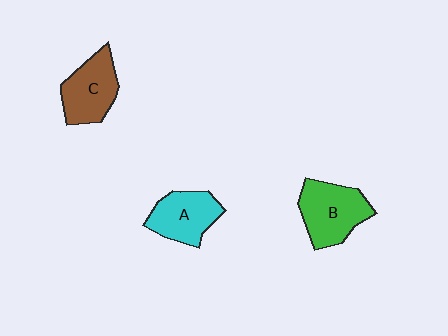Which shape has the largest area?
Shape B (green).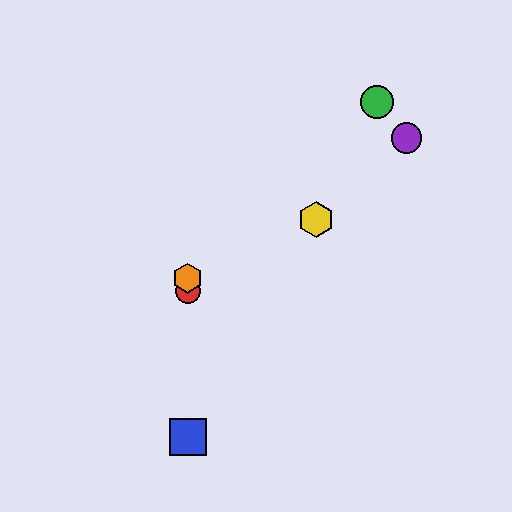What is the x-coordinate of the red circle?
The red circle is at x≈188.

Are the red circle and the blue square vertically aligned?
Yes, both are at x≈188.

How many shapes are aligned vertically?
3 shapes (the red circle, the blue square, the orange hexagon) are aligned vertically.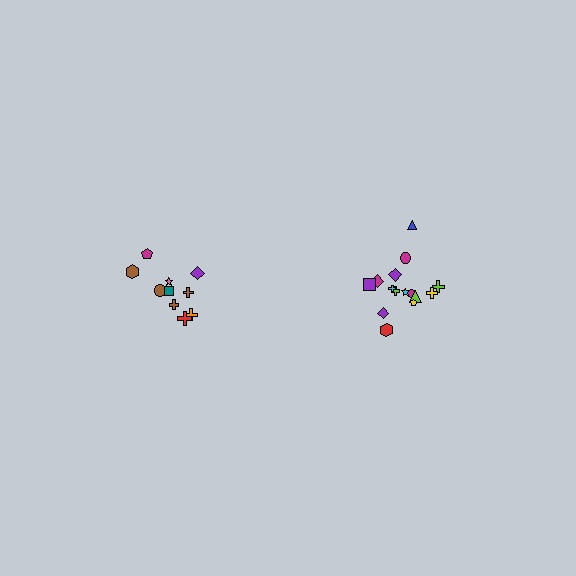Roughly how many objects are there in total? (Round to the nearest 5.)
Roughly 25 objects in total.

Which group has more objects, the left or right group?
The right group.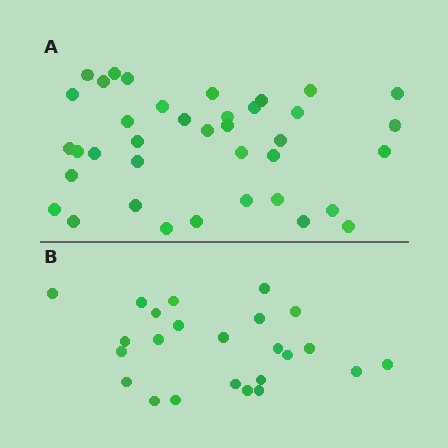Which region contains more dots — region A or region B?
Region A (the top region) has more dots.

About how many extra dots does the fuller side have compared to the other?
Region A has approximately 15 more dots than region B.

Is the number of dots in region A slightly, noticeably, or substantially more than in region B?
Region A has substantially more. The ratio is roughly 1.6 to 1.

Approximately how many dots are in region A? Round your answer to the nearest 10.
About 40 dots. (The exact count is 38, which rounds to 40.)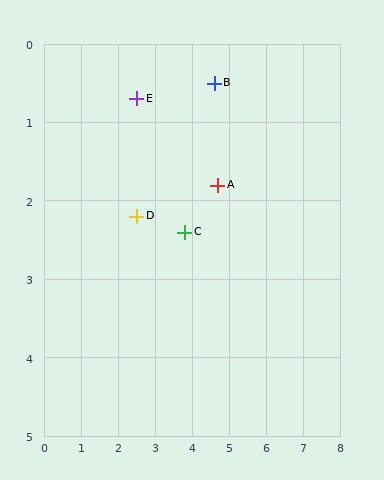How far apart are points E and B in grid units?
Points E and B are about 2.1 grid units apart.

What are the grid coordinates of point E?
Point E is at approximately (2.5, 0.7).